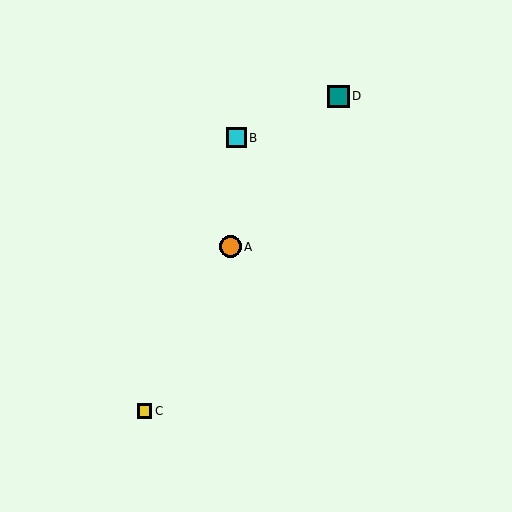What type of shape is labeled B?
Shape B is a cyan square.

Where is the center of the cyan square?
The center of the cyan square is at (236, 138).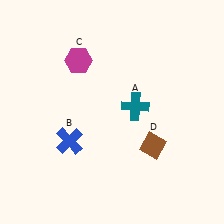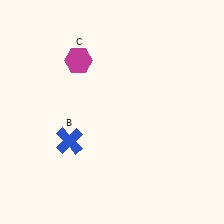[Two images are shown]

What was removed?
The teal cross (A), the brown diamond (D) were removed in Image 2.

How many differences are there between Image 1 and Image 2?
There are 2 differences between the two images.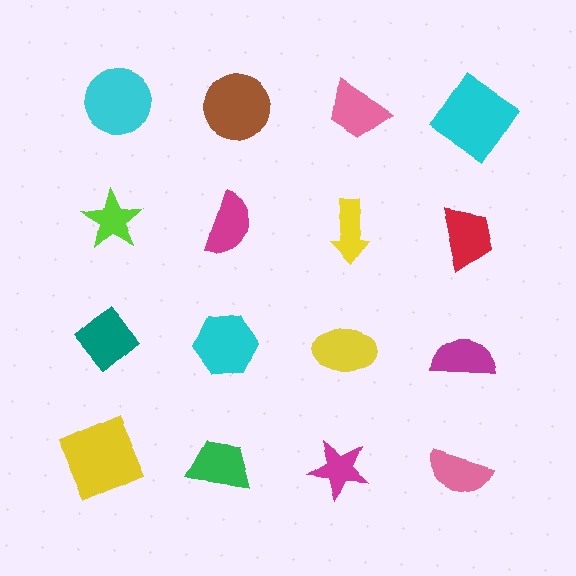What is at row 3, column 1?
A teal diamond.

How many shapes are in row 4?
4 shapes.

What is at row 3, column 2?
A cyan hexagon.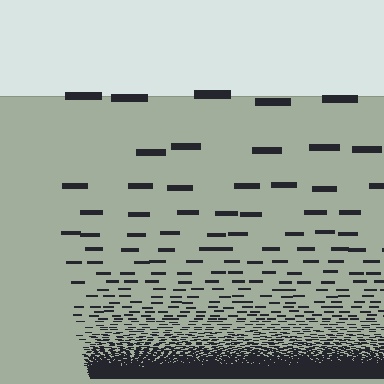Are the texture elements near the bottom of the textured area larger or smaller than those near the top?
Smaller. The gradient is inverted — elements near the bottom are smaller and denser.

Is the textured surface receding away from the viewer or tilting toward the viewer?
The surface appears to tilt toward the viewer. Texture elements get larger and sparser toward the top.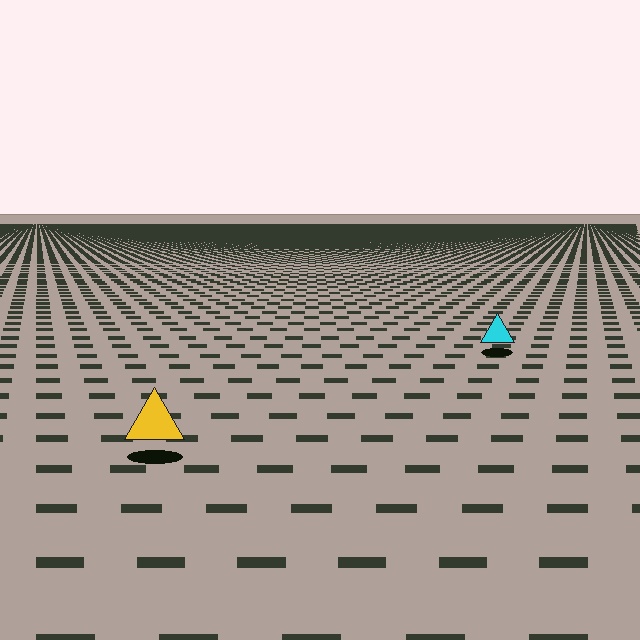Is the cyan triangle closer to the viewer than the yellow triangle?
No. The yellow triangle is closer — you can tell from the texture gradient: the ground texture is coarser near it.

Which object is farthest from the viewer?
The cyan triangle is farthest from the viewer. It appears smaller and the ground texture around it is denser.